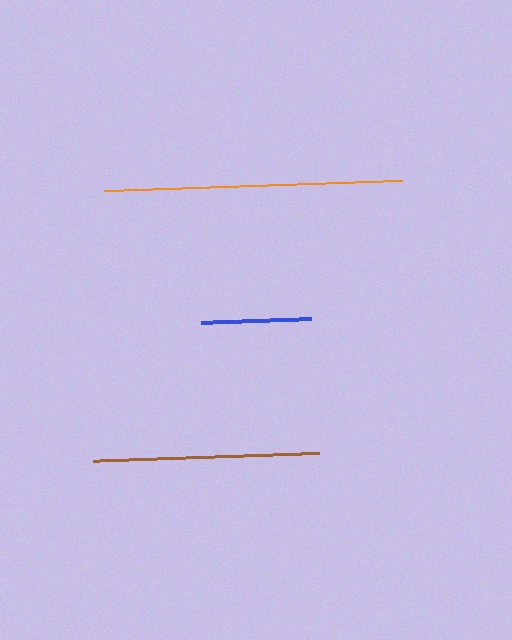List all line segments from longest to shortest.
From longest to shortest: orange, brown, blue.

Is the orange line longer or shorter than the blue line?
The orange line is longer than the blue line.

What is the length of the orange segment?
The orange segment is approximately 298 pixels long.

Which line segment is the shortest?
The blue line is the shortest at approximately 109 pixels.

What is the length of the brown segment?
The brown segment is approximately 226 pixels long.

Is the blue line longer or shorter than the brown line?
The brown line is longer than the blue line.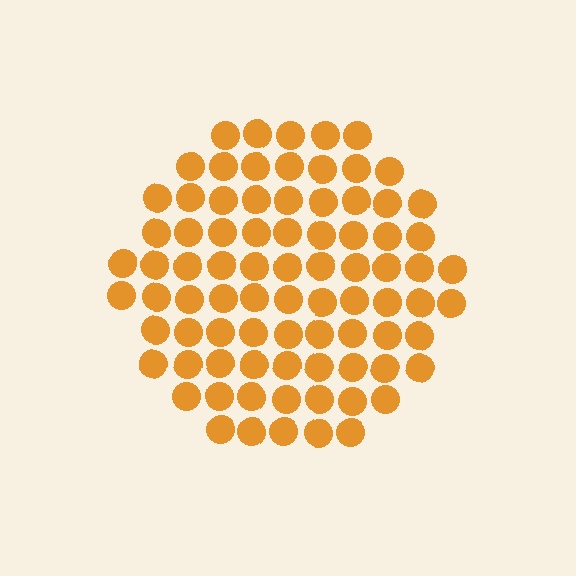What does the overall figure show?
The overall figure shows a circle.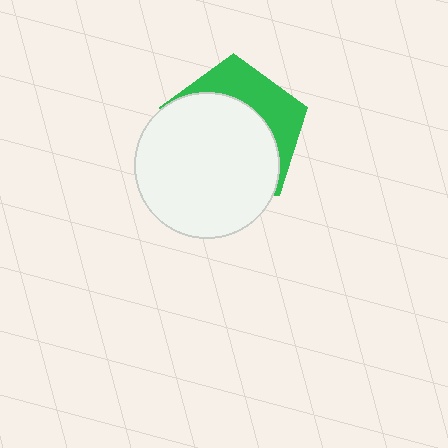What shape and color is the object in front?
The object in front is a white circle.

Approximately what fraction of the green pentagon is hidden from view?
Roughly 67% of the green pentagon is hidden behind the white circle.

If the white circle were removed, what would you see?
You would see the complete green pentagon.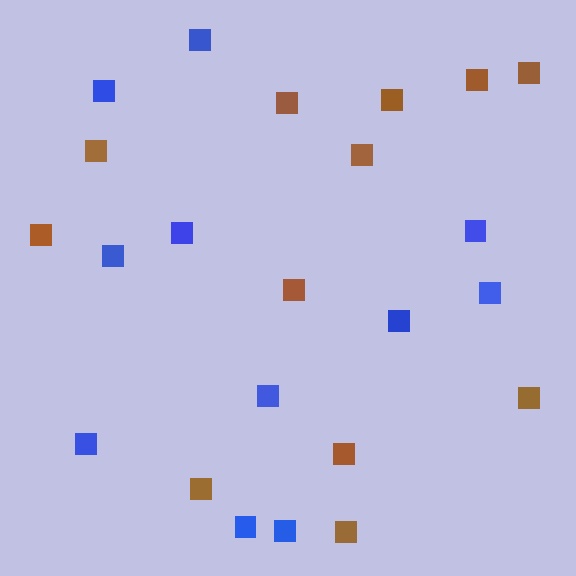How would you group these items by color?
There are 2 groups: one group of blue squares (11) and one group of brown squares (12).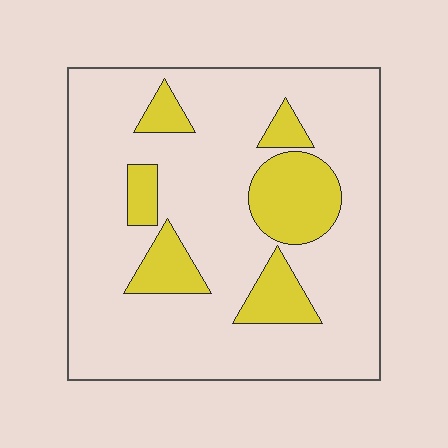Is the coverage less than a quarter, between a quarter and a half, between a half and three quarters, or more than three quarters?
Less than a quarter.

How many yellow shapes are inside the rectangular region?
6.